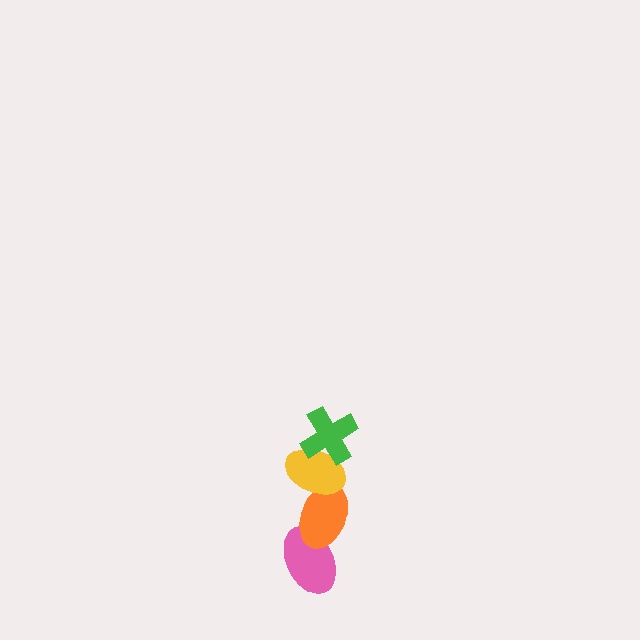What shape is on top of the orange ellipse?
The yellow ellipse is on top of the orange ellipse.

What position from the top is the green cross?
The green cross is 1st from the top.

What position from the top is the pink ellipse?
The pink ellipse is 4th from the top.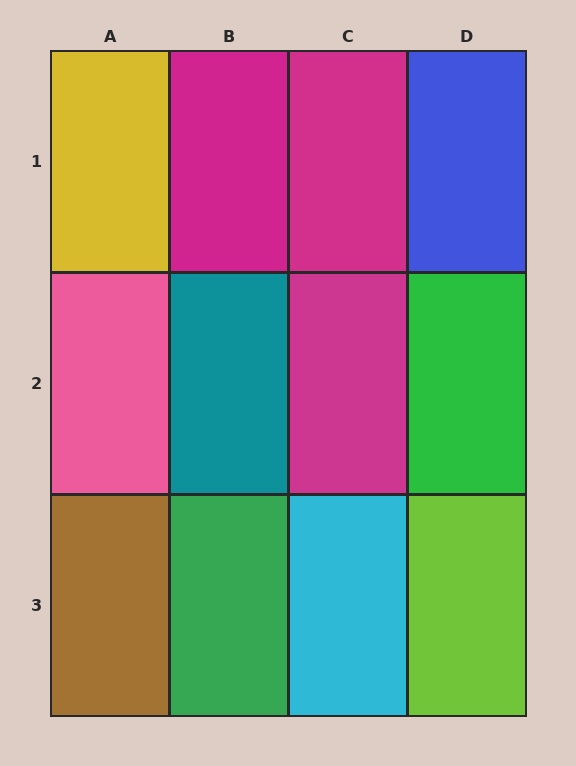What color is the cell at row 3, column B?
Green.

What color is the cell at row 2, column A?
Pink.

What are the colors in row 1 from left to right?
Yellow, magenta, magenta, blue.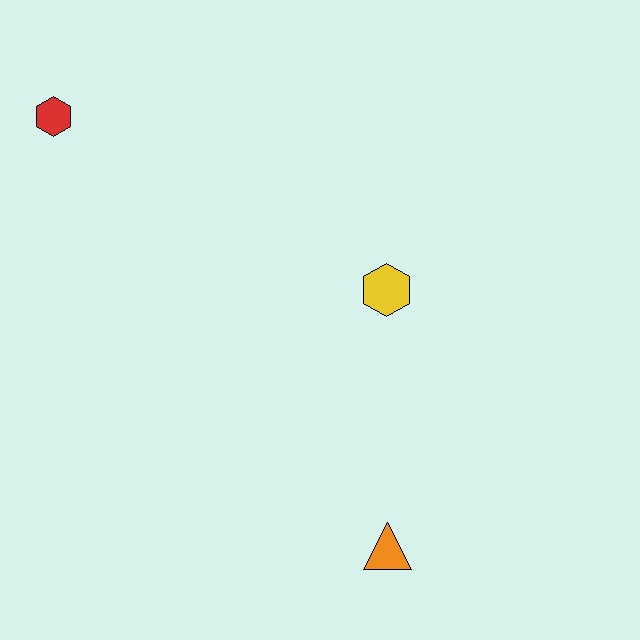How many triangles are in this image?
There is 1 triangle.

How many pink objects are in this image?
There are no pink objects.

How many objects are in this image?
There are 3 objects.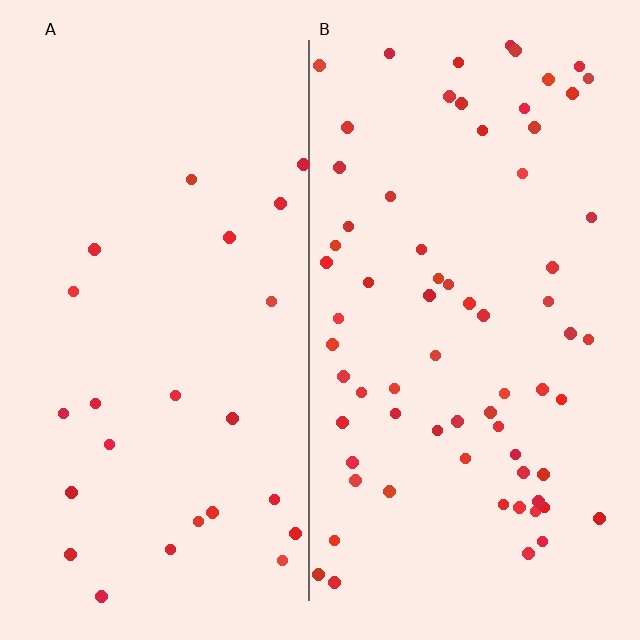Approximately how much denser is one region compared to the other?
Approximately 2.9× — region B over region A.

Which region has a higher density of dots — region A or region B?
B (the right).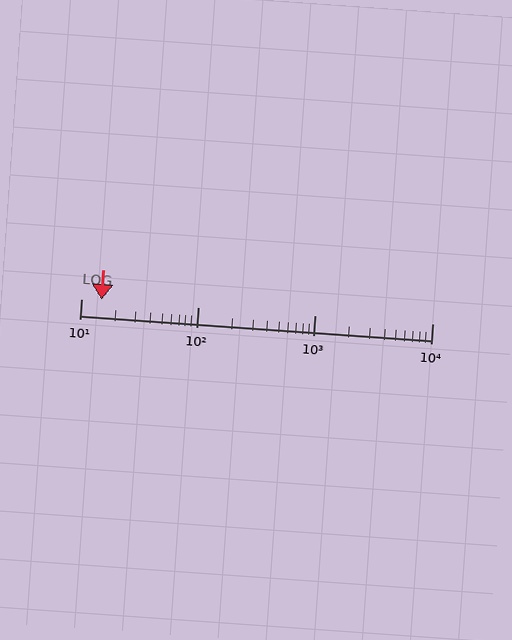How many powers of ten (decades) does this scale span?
The scale spans 3 decades, from 10 to 10000.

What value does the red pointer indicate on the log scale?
The pointer indicates approximately 15.